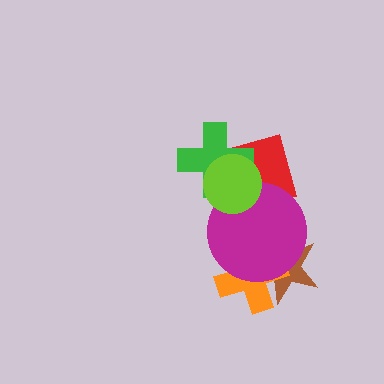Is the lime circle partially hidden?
No, no other shape covers it.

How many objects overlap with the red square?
3 objects overlap with the red square.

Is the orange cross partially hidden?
Yes, it is partially covered by another shape.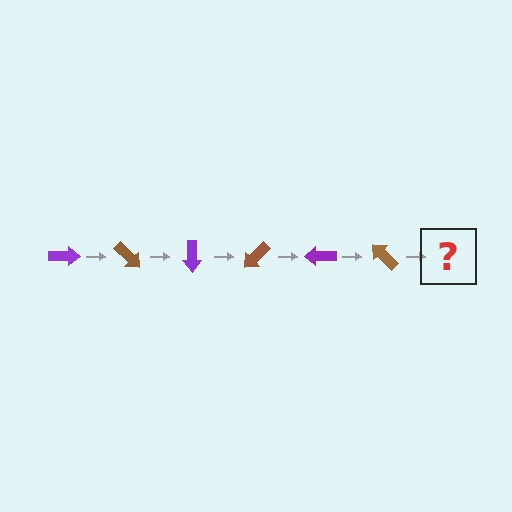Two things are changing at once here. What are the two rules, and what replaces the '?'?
The two rules are that it rotates 45 degrees each step and the color cycles through purple and brown. The '?' should be a purple arrow, rotated 270 degrees from the start.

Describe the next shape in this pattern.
It should be a purple arrow, rotated 270 degrees from the start.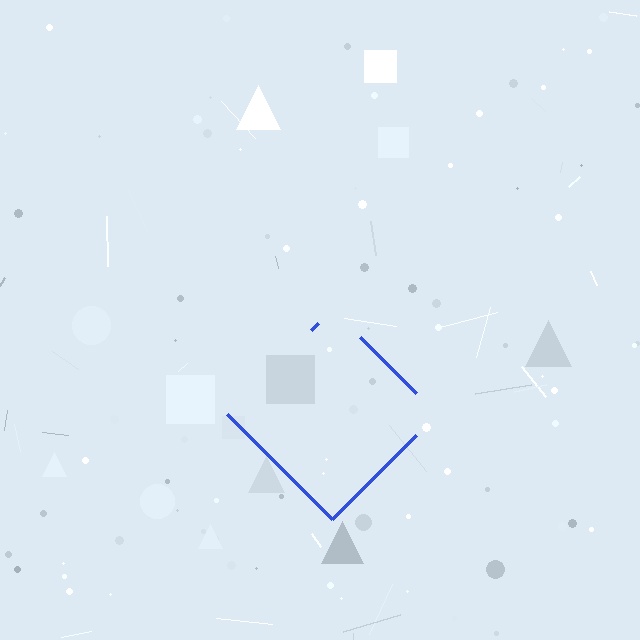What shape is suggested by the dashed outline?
The dashed outline suggests a diamond.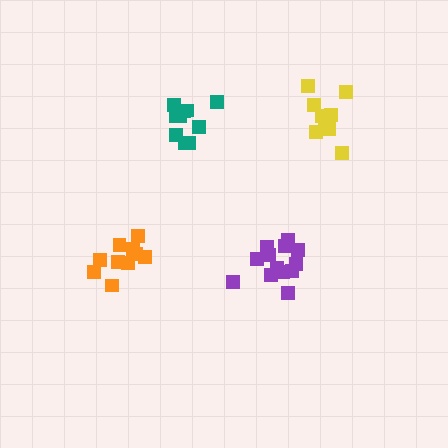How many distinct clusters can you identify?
There are 4 distinct clusters.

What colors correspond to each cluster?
The clusters are colored: yellow, orange, purple, teal.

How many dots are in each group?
Group 1: 10 dots, Group 2: 10 dots, Group 3: 13 dots, Group 4: 10 dots (43 total).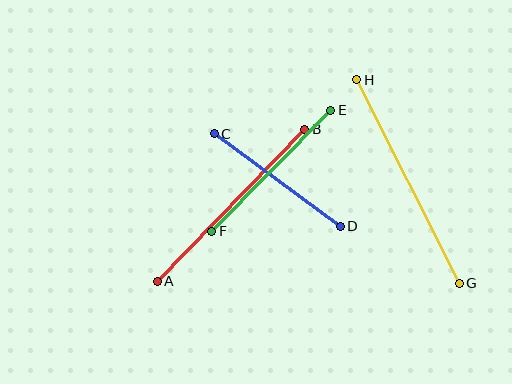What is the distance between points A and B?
The distance is approximately 212 pixels.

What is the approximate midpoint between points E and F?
The midpoint is at approximately (271, 171) pixels.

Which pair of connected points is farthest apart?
Points G and H are farthest apart.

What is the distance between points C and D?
The distance is approximately 156 pixels.